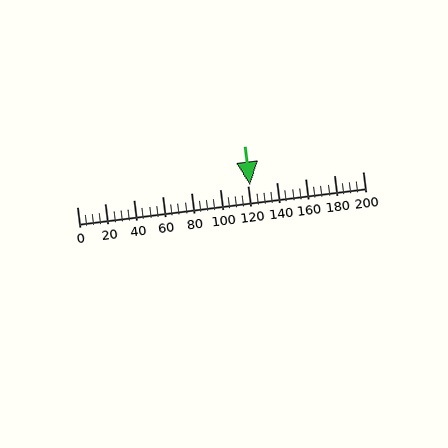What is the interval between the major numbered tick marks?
The major tick marks are spaced 20 units apart.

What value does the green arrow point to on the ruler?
The green arrow points to approximately 121.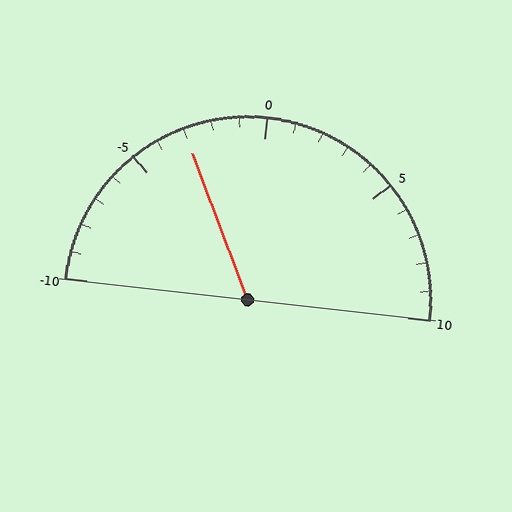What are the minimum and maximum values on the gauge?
The gauge ranges from -10 to 10.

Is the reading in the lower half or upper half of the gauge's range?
The reading is in the lower half of the range (-10 to 10).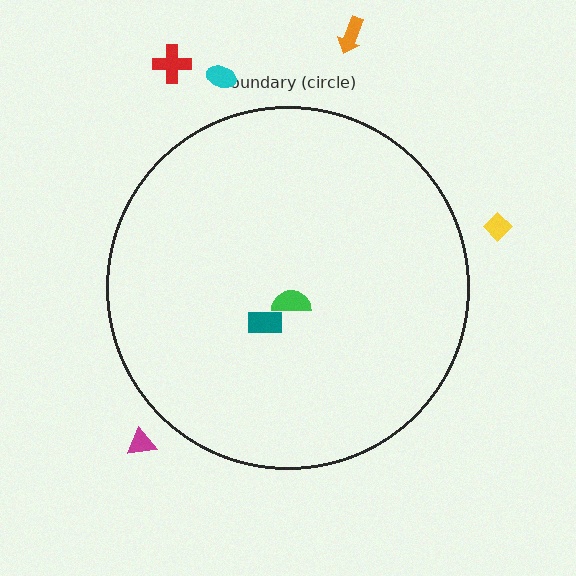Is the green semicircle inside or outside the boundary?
Inside.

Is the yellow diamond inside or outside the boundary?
Outside.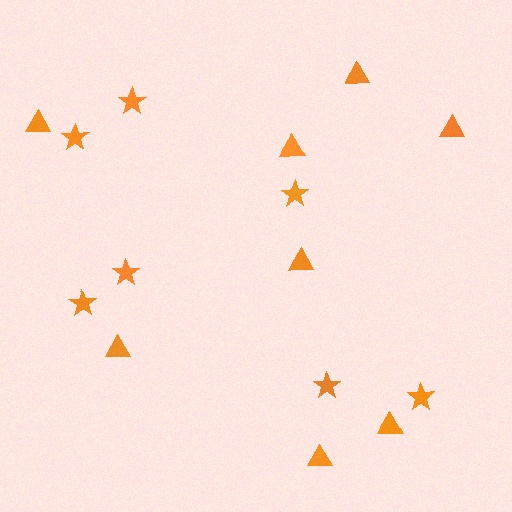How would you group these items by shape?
There are 2 groups: one group of triangles (8) and one group of stars (7).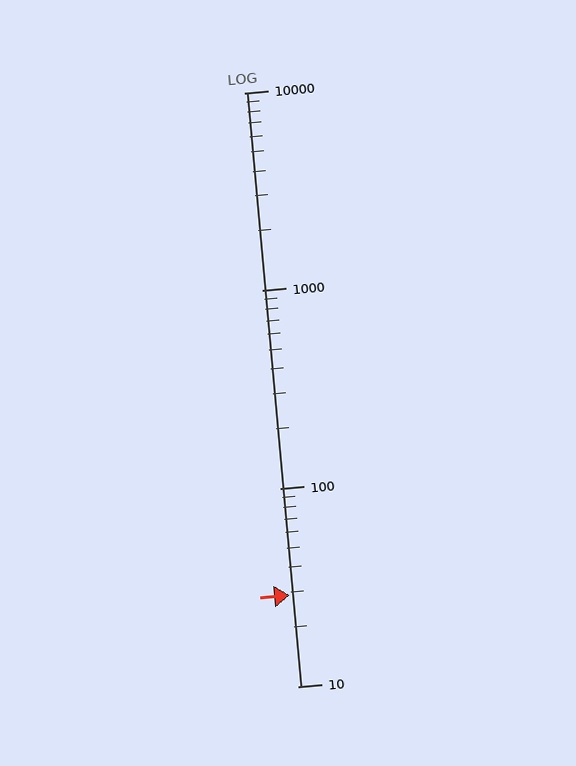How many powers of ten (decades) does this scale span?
The scale spans 3 decades, from 10 to 10000.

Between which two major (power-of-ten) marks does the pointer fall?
The pointer is between 10 and 100.